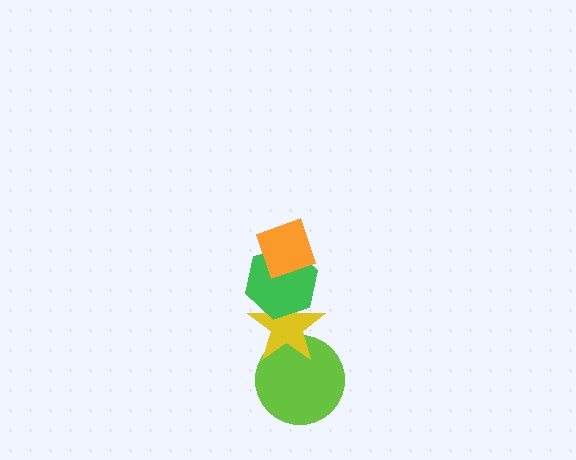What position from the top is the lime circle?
The lime circle is 4th from the top.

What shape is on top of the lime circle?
The yellow star is on top of the lime circle.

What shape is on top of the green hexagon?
The orange diamond is on top of the green hexagon.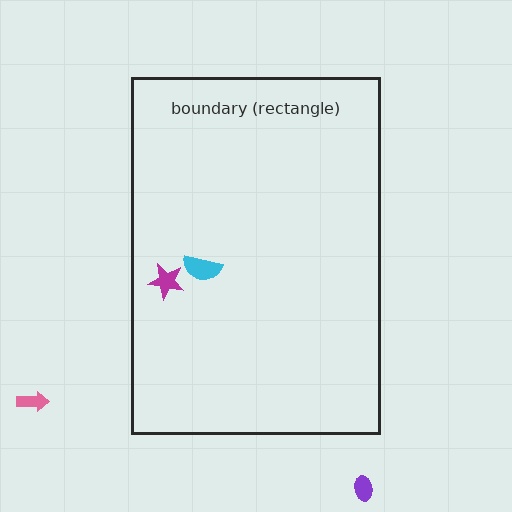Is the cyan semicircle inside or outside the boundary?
Inside.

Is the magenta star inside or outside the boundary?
Inside.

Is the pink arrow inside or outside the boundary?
Outside.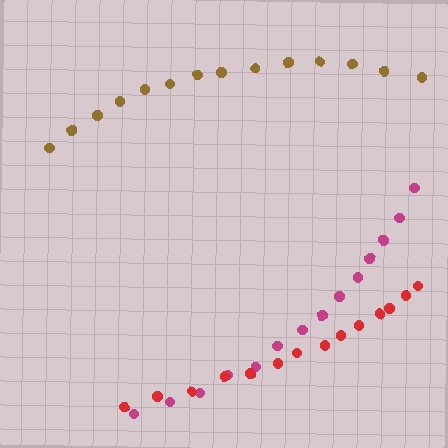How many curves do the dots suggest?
There are 3 distinct paths.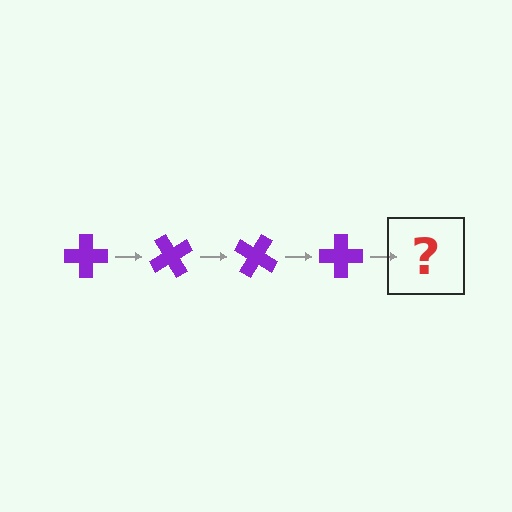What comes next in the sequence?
The next element should be a purple cross rotated 240 degrees.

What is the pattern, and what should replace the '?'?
The pattern is that the cross rotates 60 degrees each step. The '?' should be a purple cross rotated 240 degrees.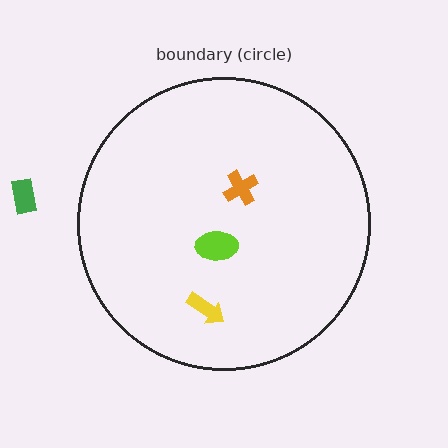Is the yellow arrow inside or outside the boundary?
Inside.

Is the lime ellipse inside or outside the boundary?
Inside.